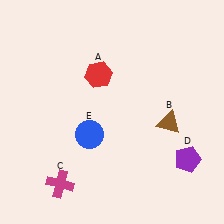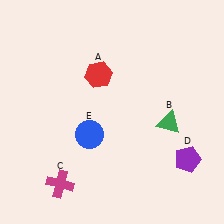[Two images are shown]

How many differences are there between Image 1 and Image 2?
There is 1 difference between the two images.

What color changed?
The triangle (B) changed from brown in Image 1 to green in Image 2.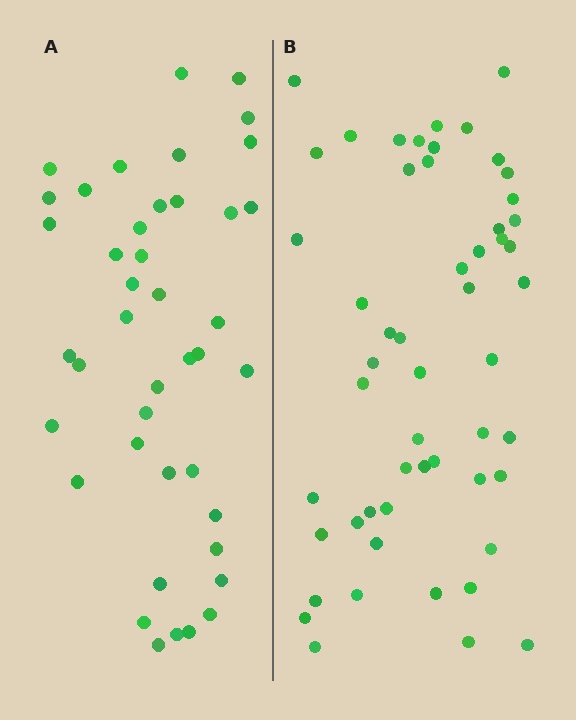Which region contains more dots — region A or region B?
Region B (the right region) has more dots.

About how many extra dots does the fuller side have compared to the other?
Region B has roughly 12 or so more dots than region A.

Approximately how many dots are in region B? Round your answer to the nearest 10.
About 50 dots. (The exact count is 53, which rounds to 50.)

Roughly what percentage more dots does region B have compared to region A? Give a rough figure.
About 25% more.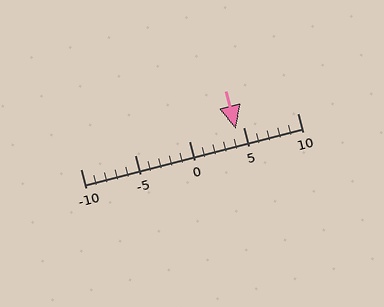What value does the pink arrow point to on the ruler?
The pink arrow points to approximately 4.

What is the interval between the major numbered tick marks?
The major tick marks are spaced 5 units apart.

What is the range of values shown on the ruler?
The ruler shows values from -10 to 10.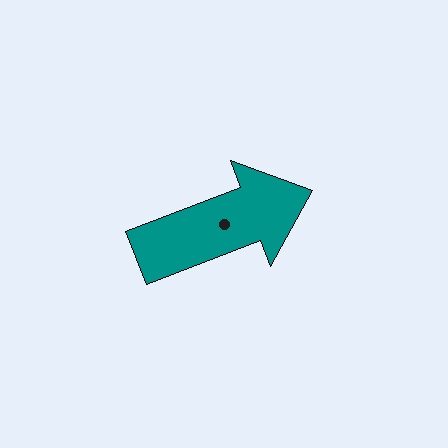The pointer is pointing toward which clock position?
Roughly 2 o'clock.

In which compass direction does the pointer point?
East.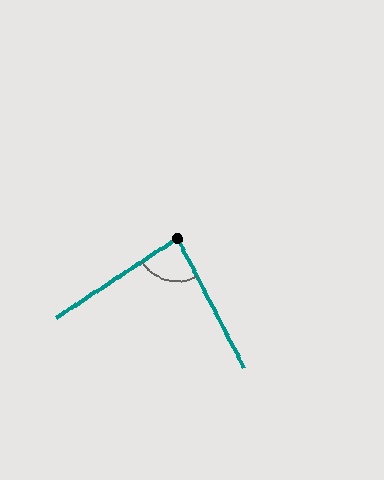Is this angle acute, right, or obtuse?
It is acute.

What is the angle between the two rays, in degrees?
Approximately 84 degrees.